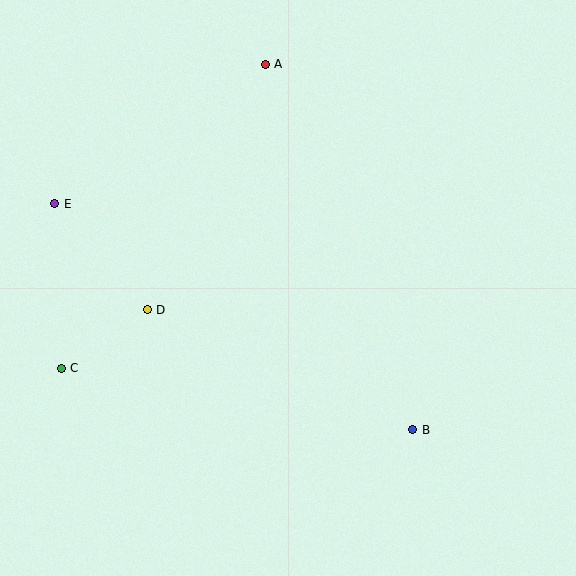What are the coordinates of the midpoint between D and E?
The midpoint between D and E is at (101, 257).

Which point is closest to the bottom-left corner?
Point C is closest to the bottom-left corner.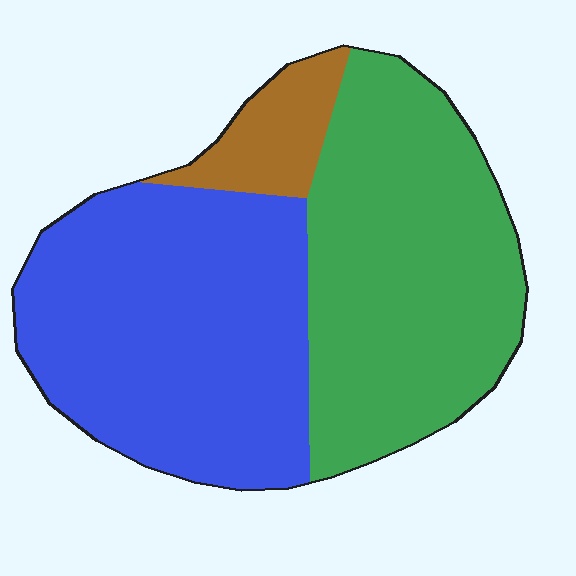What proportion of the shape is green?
Green takes up about two fifths (2/5) of the shape.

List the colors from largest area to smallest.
From largest to smallest: blue, green, brown.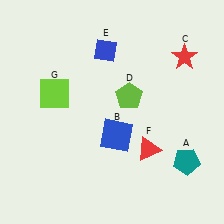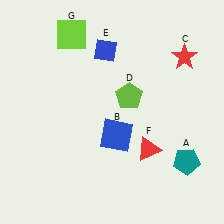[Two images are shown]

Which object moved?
The lime square (G) moved up.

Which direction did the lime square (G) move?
The lime square (G) moved up.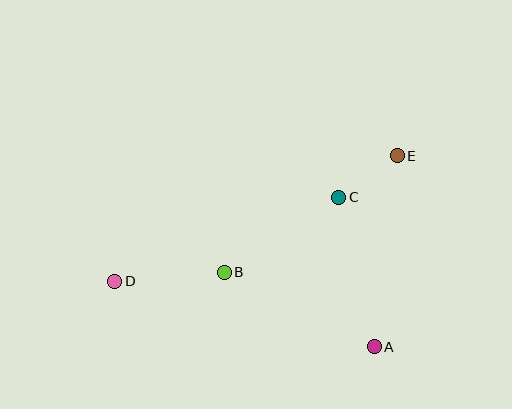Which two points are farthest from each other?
Points D and E are farthest from each other.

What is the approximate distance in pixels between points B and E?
The distance between B and E is approximately 209 pixels.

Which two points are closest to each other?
Points C and E are closest to each other.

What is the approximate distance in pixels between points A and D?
The distance between A and D is approximately 268 pixels.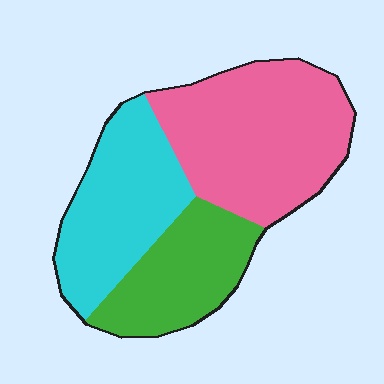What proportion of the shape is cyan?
Cyan takes up about one third (1/3) of the shape.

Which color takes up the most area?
Pink, at roughly 45%.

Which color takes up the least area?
Green, at roughly 25%.